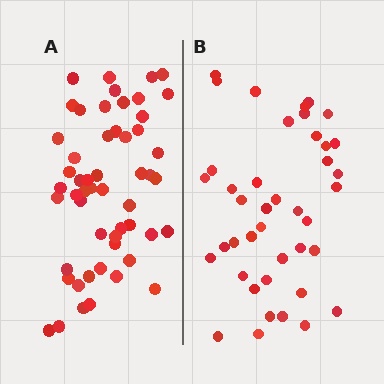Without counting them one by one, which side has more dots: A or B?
Region A (the left region) has more dots.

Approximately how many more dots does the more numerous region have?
Region A has roughly 12 or so more dots than region B.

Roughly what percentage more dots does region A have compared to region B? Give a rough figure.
About 30% more.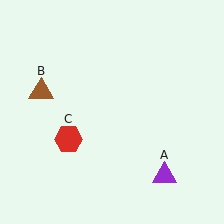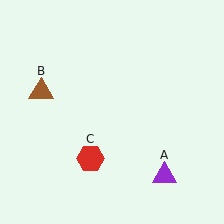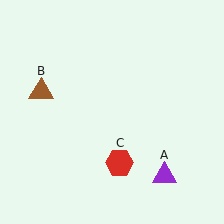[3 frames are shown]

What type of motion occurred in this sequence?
The red hexagon (object C) rotated counterclockwise around the center of the scene.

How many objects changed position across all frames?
1 object changed position: red hexagon (object C).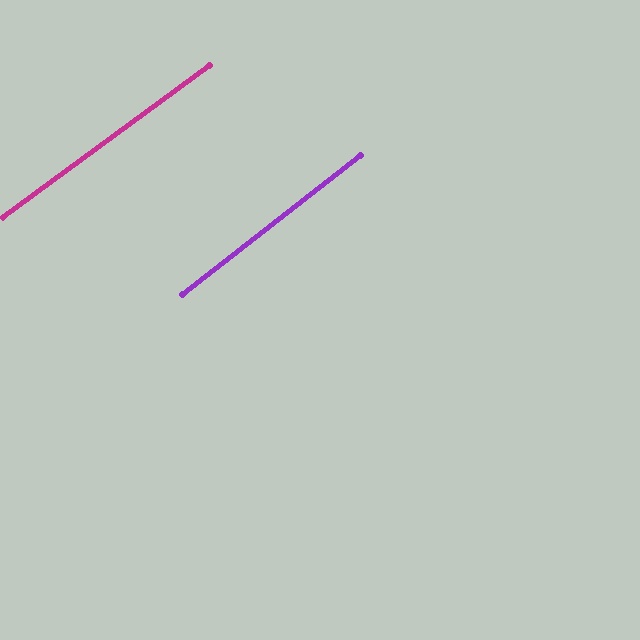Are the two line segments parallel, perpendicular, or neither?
Parallel — their directions differ by only 1.6°.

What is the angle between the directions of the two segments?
Approximately 2 degrees.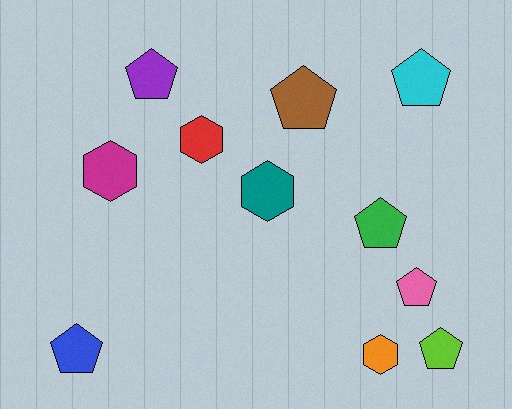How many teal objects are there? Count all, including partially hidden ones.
There is 1 teal object.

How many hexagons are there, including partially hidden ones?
There are 4 hexagons.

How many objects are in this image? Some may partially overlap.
There are 11 objects.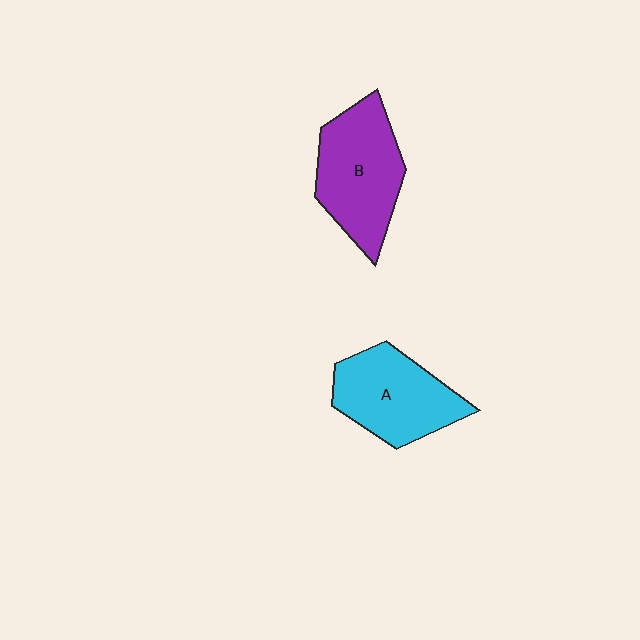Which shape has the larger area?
Shape B (purple).